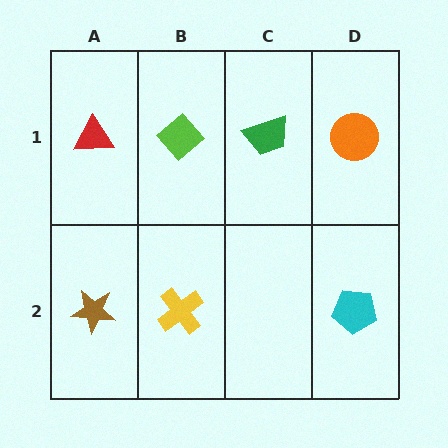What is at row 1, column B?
A lime diamond.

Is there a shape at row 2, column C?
No, that cell is empty.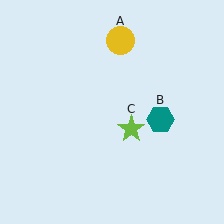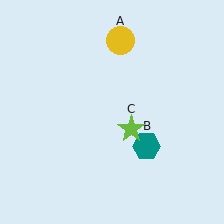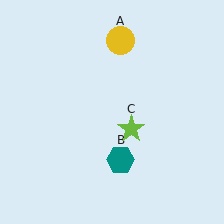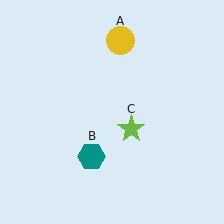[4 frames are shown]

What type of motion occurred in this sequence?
The teal hexagon (object B) rotated clockwise around the center of the scene.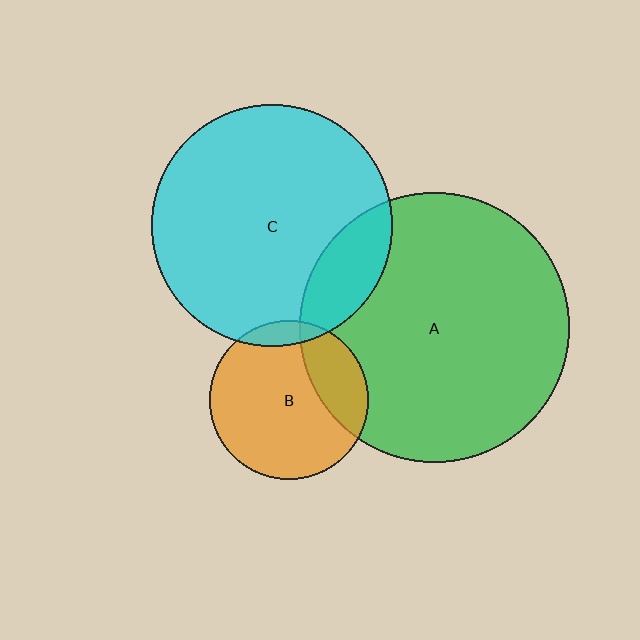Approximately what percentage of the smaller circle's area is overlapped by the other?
Approximately 25%.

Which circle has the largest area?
Circle A (green).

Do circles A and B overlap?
Yes.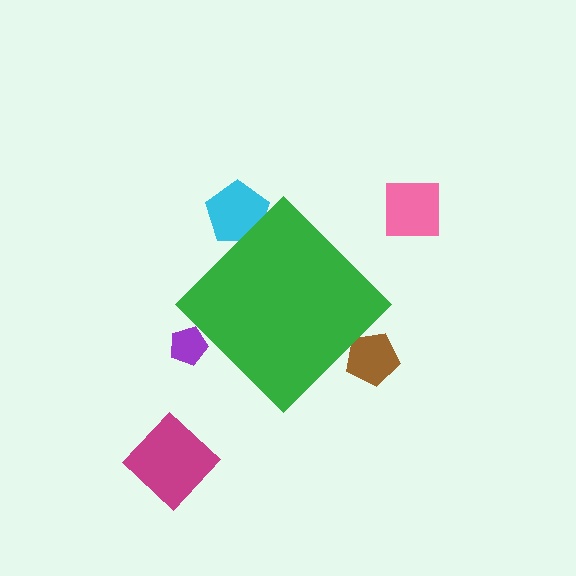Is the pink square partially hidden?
No, the pink square is fully visible.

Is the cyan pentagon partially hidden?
Yes, the cyan pentagon is partially hidden behind the green diamond.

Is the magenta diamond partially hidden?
No, the magenta diamond is fully visible.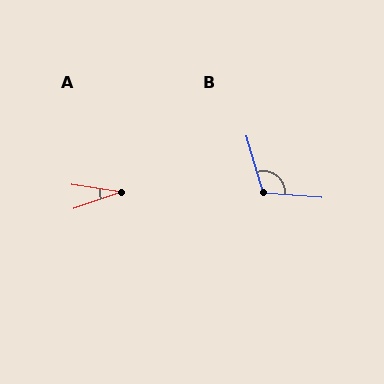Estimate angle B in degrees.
Approximately 111 degrees.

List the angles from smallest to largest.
A (27°), B (111°).